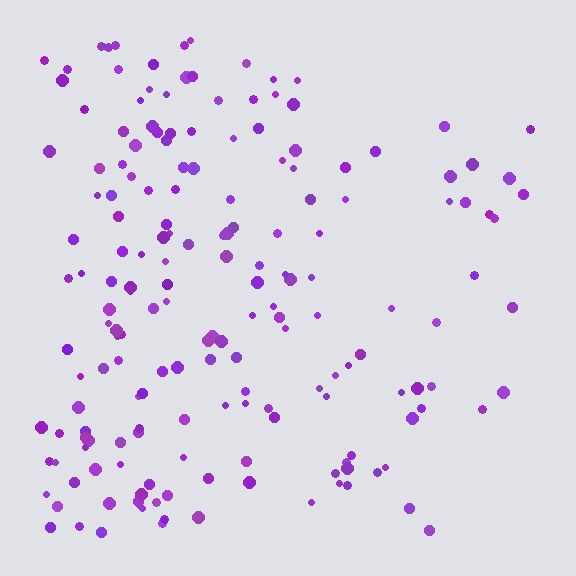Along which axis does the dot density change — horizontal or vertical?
Horizontal.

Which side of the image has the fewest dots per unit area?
The right.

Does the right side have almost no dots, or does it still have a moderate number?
Still a moderate number, just noticeably fewer than the left.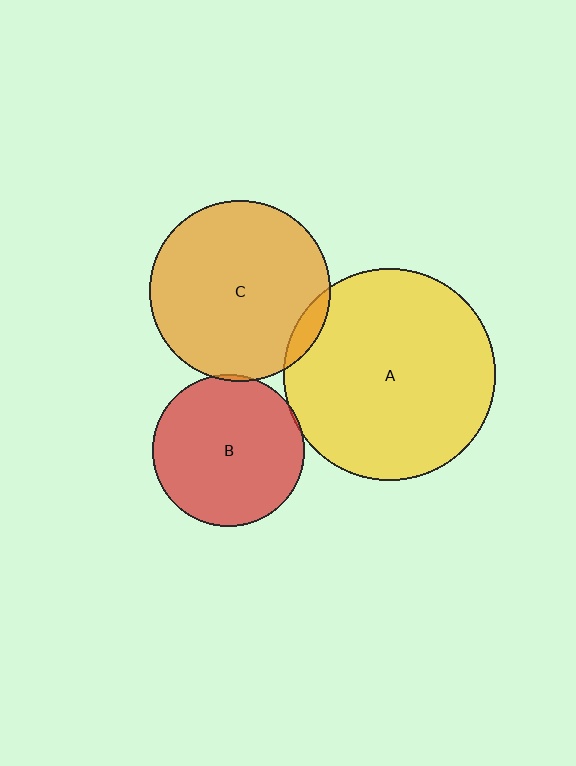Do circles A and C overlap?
Yes.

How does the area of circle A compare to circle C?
Approximately 1.4 times.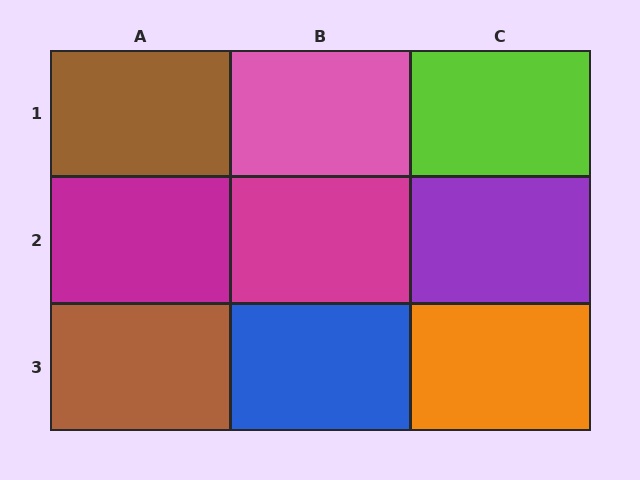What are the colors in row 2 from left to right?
Magenta, magenta, purple.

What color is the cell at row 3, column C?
Orange.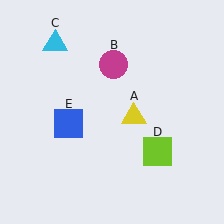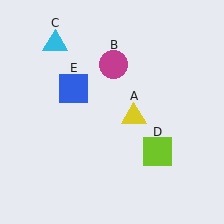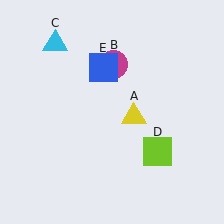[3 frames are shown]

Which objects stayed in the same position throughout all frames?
Yellow triangle (object A) and magenta circle (object B) and cyan triangle (object C) and lime square (object D) remained stationary.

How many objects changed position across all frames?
1 object changed position: blue square (object E).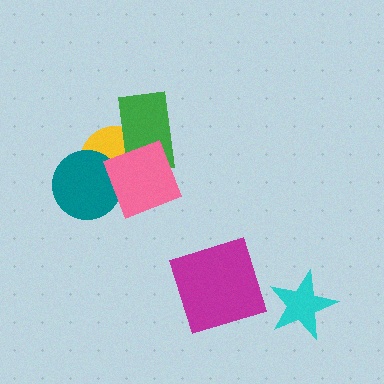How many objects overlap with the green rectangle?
2 objects overlap with the green rectangle.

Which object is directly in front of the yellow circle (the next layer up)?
The teal circle is directly in front of the yellow circle.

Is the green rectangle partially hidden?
Yes, it is partially covered by another shape.